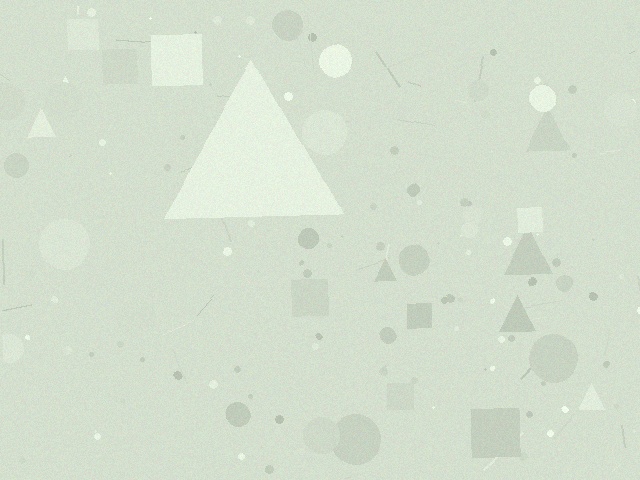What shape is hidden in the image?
A triangle is hidden in the image.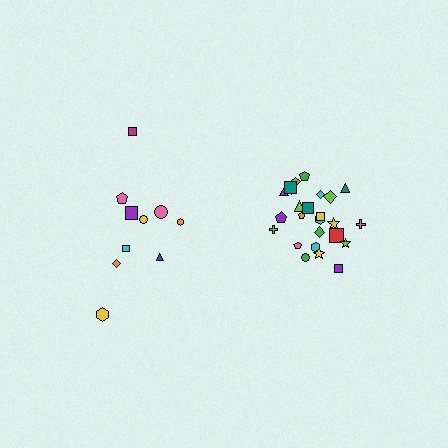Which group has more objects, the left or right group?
The right group.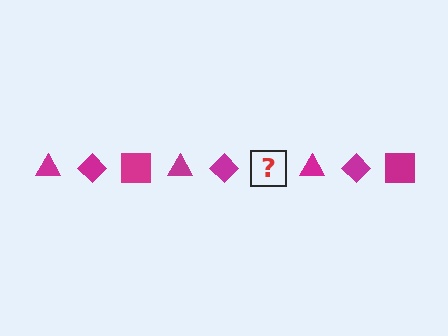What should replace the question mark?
The question mark should be replaced with a magenta square.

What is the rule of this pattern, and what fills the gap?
The rule is that the pattern cycles through triangle, diamond, square shapes in magenta. The gap should be filled with a magenta square.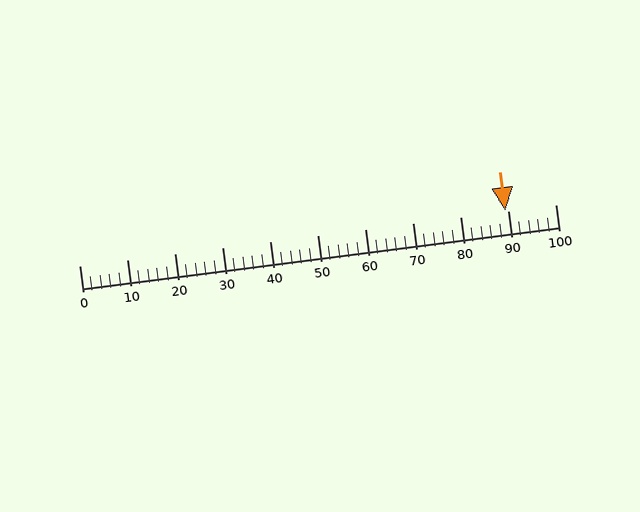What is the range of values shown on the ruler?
The ruler shows values from 0 to 100.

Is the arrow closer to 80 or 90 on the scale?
The arrow is closer to 90.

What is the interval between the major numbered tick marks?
The major tick marks are spaced 10 units apart.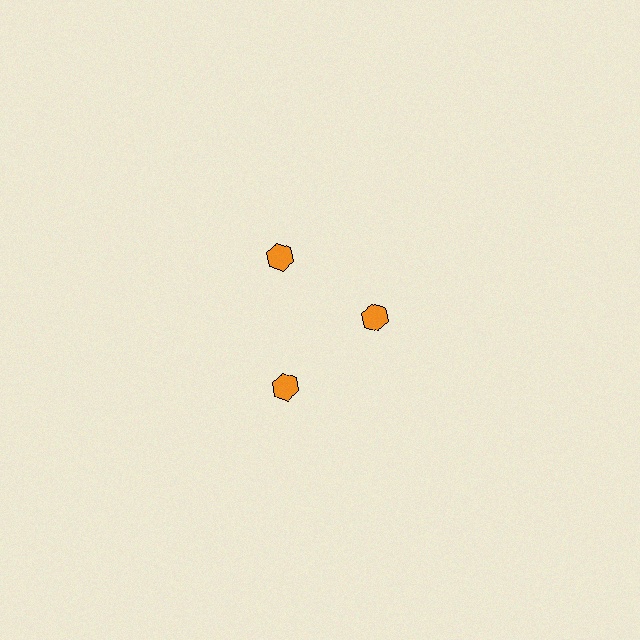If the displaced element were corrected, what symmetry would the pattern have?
It would have 3-fold rotational symmetry — the pattern would map onto itself every 120 degrees.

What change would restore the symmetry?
The symmetry would be restored by moving it outward, back onto the ring so that all 3 hexagons sit at equal angles and equal distance from the center.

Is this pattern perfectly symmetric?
No. The 3 orange hexagons are arranged in a ring, but one element near the 3 o'clock position is pulled inward toward the center, breaking the 3-fold rotational symmetry.